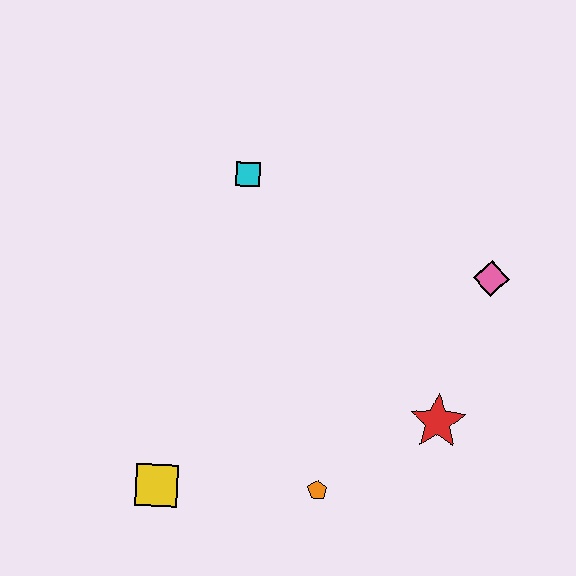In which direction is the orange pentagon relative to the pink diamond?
The orange pentagon is below the pink diamond.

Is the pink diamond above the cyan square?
No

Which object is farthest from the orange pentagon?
The cyan square is farthest from the orange pentagon.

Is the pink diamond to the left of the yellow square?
No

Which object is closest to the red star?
The orange pentagon is closest to the red star.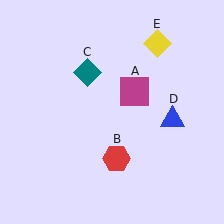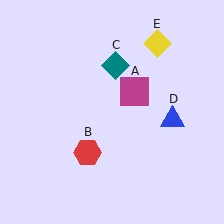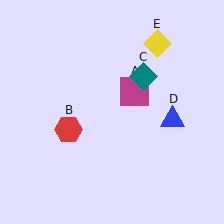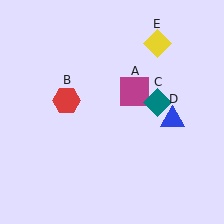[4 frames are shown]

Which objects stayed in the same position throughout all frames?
Magenta square (object A) and blue triangle (object D) and yellow diamond (object E) remained stationary.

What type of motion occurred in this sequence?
The red hexagon (object B), teal diamond (object C) rotated clockwise around the center of the scene.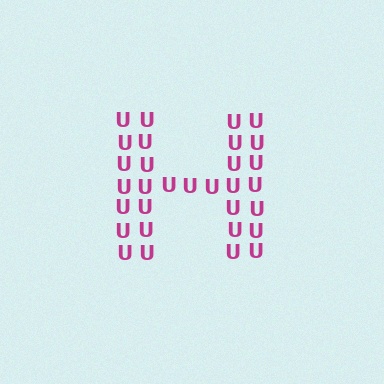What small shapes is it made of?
It is made of small letter U's.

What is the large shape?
The large shape is the letter H.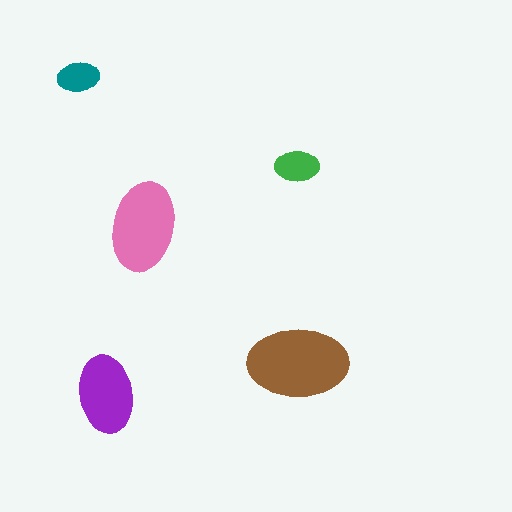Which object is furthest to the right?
The brown ellipse is rightmost.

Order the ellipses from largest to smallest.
the brown one, the pink one, the purple one, the green one, the teal one.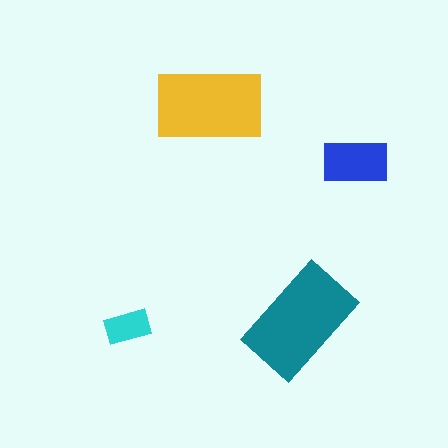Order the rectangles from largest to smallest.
the teal one, the yellow one, the blue one, the cyan one.